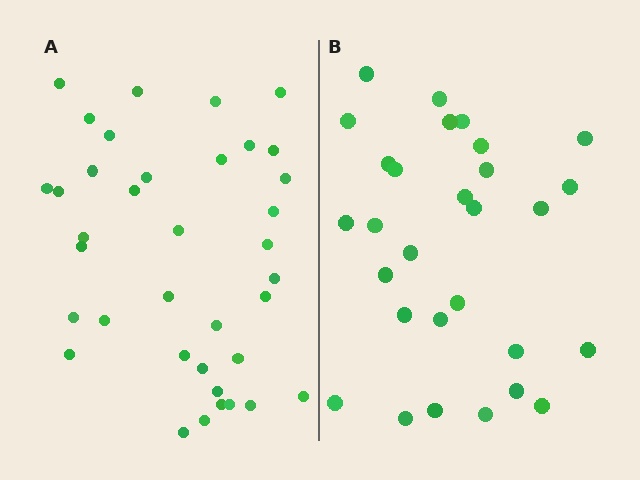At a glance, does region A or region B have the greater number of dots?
Region A (the left region) has more dots.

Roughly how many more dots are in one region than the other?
Region A has roughly 8 or so more dots than region B.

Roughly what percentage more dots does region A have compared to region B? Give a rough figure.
About 30% more.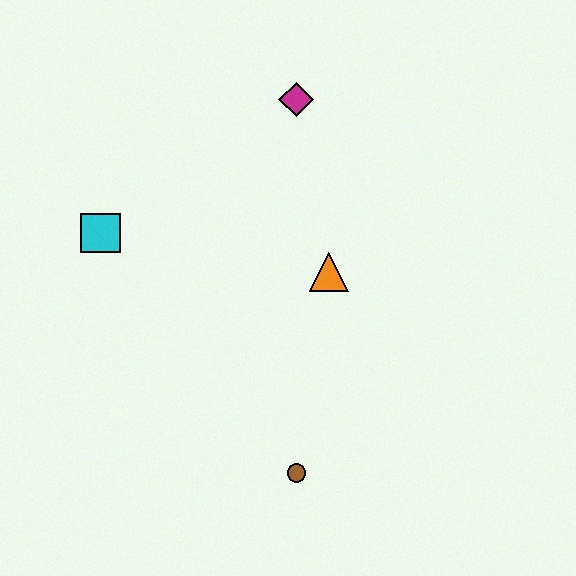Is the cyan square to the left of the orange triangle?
Yes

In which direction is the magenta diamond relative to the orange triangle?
The magenta diamond is above the orange triangle.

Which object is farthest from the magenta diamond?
The brown circle is farthest from the magenta diamond.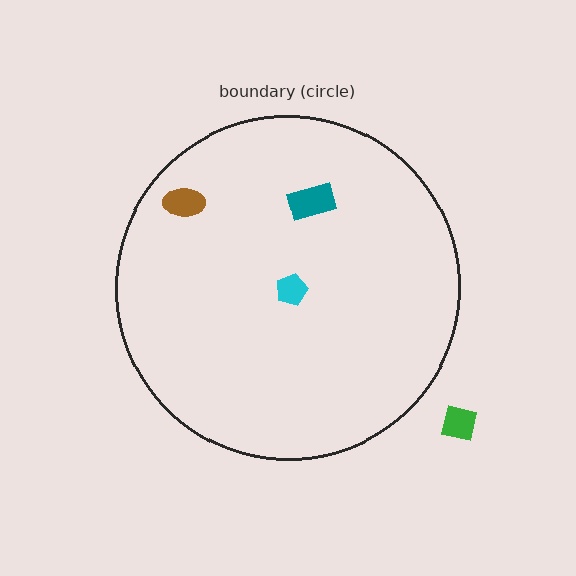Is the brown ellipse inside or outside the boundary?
Inside.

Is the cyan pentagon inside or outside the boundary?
Inside.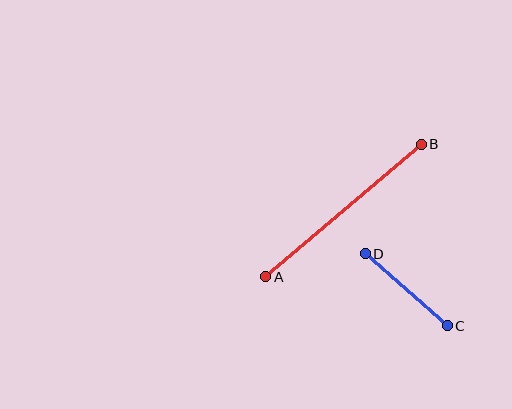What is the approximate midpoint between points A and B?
The midpoint is at approximately (343, 210) pixels.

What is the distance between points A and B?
The distance is approximately 205 pixels.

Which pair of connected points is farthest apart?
Points A and B are farthest apart.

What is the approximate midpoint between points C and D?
The midpoint is at approximately (406, 290) pixels.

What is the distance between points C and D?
The distance is approximately 109 pixels.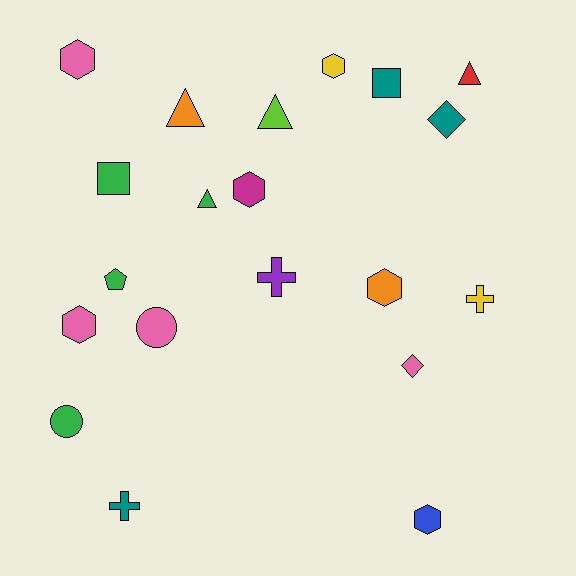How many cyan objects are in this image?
There are no cyan objects.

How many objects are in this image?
There are 20 objects.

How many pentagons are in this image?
There is 1 pentagon.